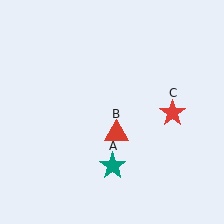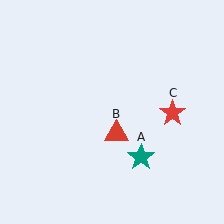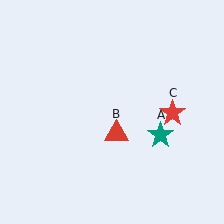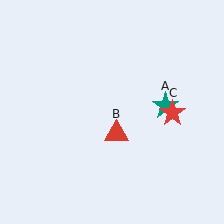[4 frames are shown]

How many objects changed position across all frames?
1 object changed position: teal star (object A).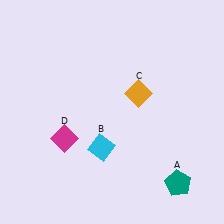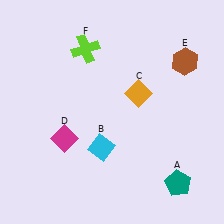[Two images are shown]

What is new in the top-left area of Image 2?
A lime cross (F) was added in the top-left area of Image 2.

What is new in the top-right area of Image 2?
A brown hexagon (E) was added in the top-right area of Image 2.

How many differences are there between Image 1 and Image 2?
There are 2 differences between the two images.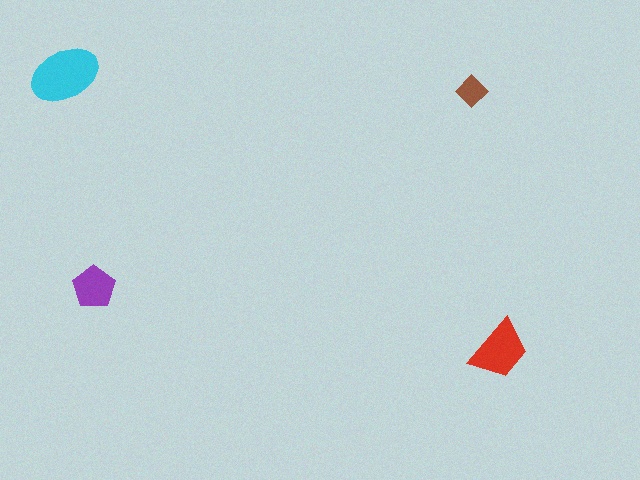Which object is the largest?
The cyan ellipse.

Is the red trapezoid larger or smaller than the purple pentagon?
Larger.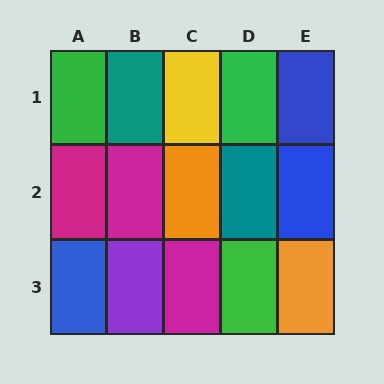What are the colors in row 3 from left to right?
Blue, purple, magenta, green, orange.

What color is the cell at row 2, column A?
Magenta.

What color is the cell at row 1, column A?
Green.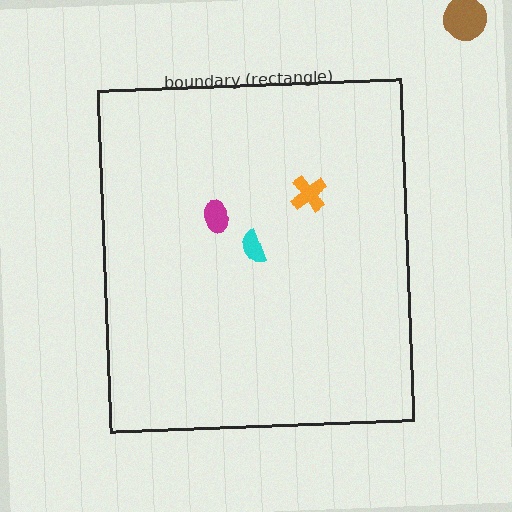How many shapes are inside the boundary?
3 inside, 1 outside.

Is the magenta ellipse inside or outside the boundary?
Inside.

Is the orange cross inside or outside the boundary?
Inside.